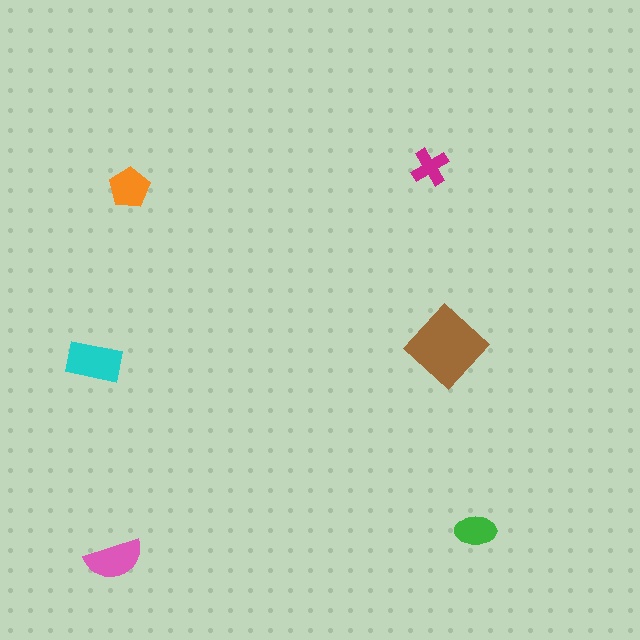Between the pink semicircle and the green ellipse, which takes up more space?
The pink semicircle.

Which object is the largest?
The brown diamond.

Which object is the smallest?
The magenta cross.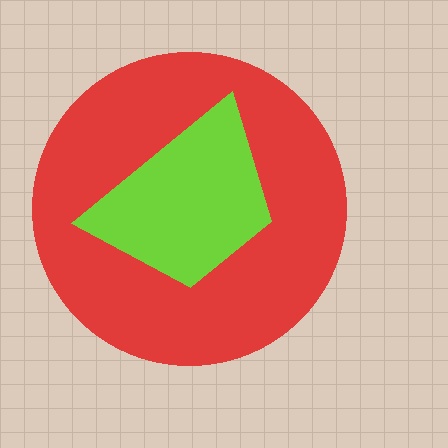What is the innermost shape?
The lime trapezoid.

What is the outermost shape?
The red circle.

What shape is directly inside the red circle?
The lime trapezoid.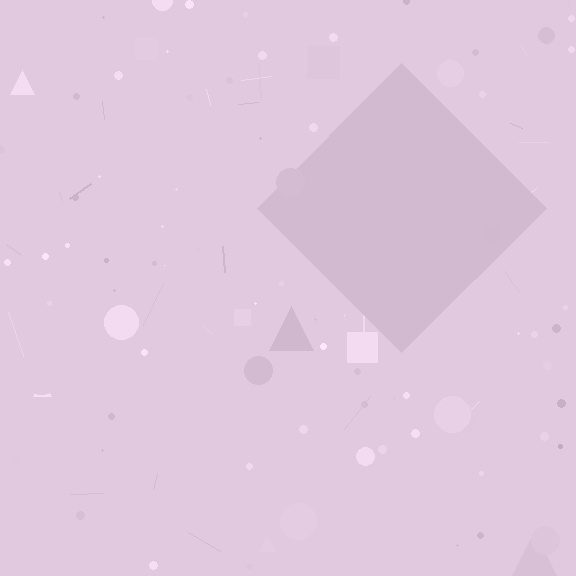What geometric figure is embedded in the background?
A diamond is embedded in the background.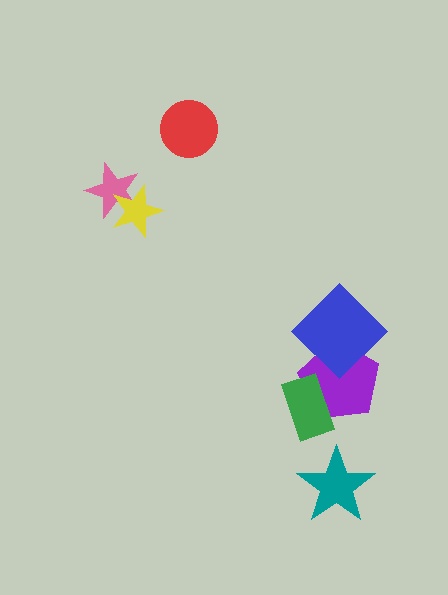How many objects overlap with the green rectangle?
1 object overlaps with the green rectangle.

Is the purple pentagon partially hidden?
Yes, it is partially covered by another shape.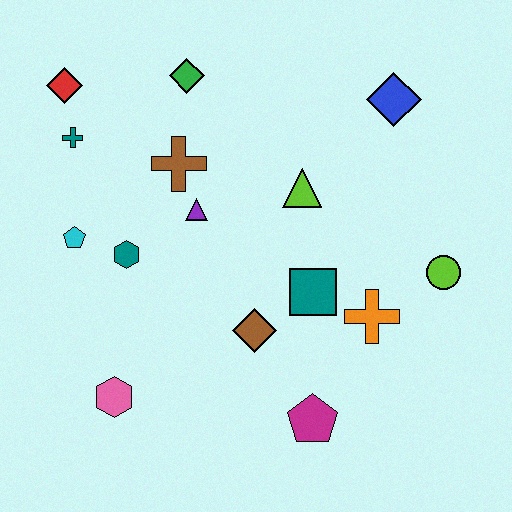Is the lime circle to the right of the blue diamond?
Yes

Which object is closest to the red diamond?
The teal cross is closest to the red diamond.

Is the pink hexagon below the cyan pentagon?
Yes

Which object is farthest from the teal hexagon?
The lime circle is farthest from the teal hexagon.